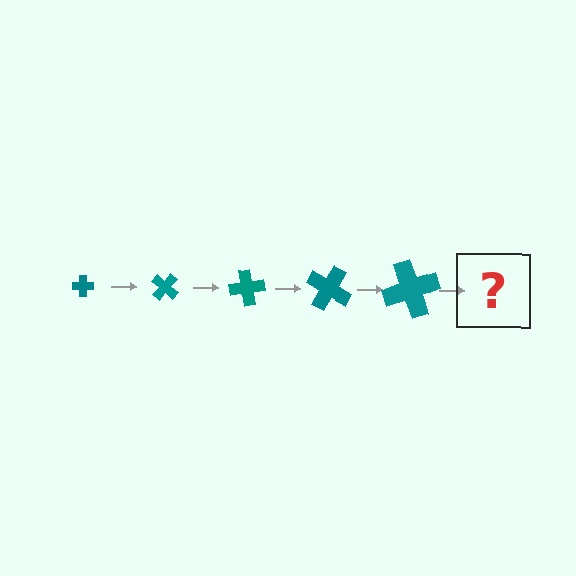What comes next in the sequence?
The next element should be a cross, larger than the previous one and rotated 200 degrees from the start.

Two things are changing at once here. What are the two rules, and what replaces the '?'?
The two rules are that the cross grows larger each step and it rotates 40 degrees each step. The '?' should be a cross, larger than the previous one and rotated 200 degrees from the start.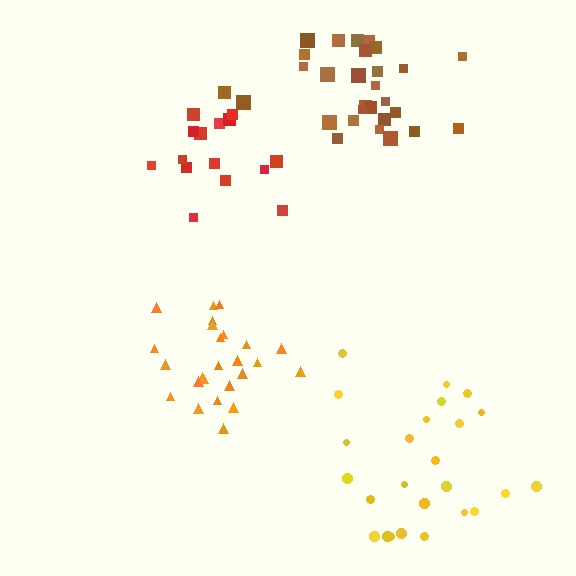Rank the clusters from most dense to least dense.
orange, red, brown, yellow.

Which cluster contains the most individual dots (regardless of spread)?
Brown (29).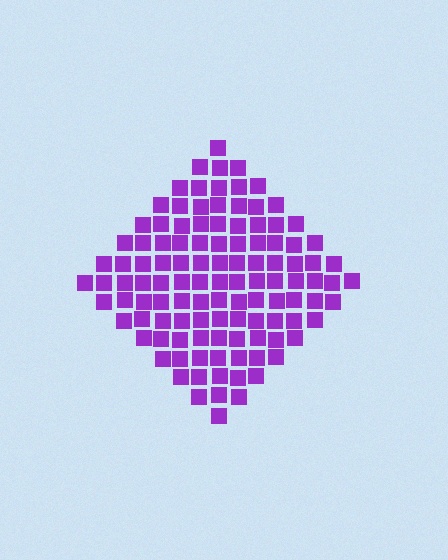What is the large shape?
The large shape is a diamond.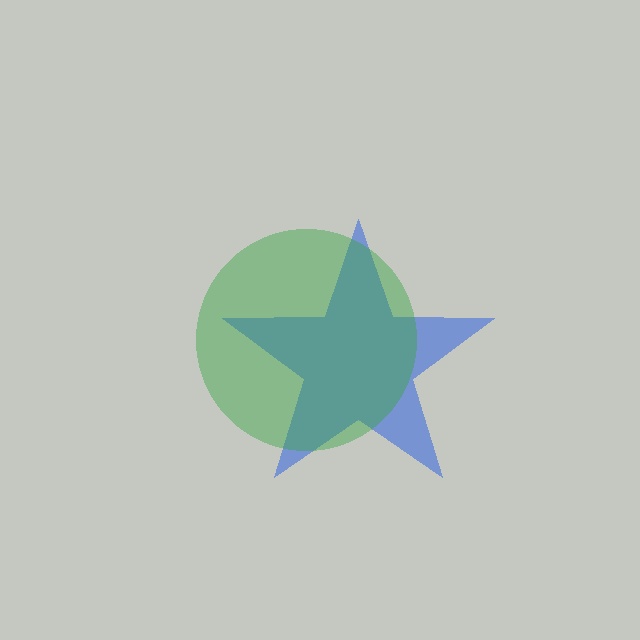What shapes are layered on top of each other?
The layered shapes are: a blue star, a green circle.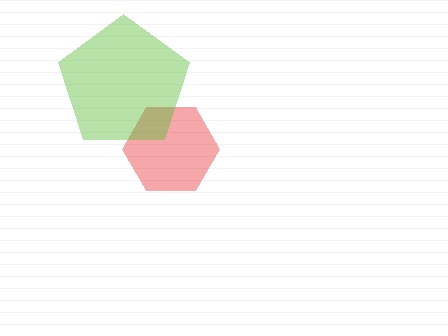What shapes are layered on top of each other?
The layered shapes are: a red hexagon, a lime pentagon.